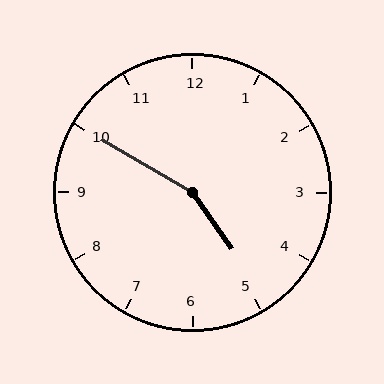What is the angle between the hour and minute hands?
Approximately 155 degrees.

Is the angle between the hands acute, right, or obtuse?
It is obtuse.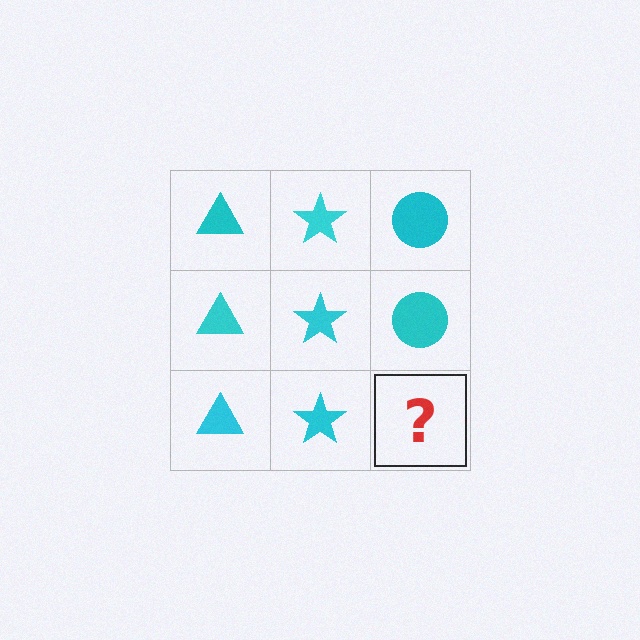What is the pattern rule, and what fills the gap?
The rule is that each column has a consistent shape. The gap should be filled with a cyan circle.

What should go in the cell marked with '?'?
The missing cell should contain a cyan circle.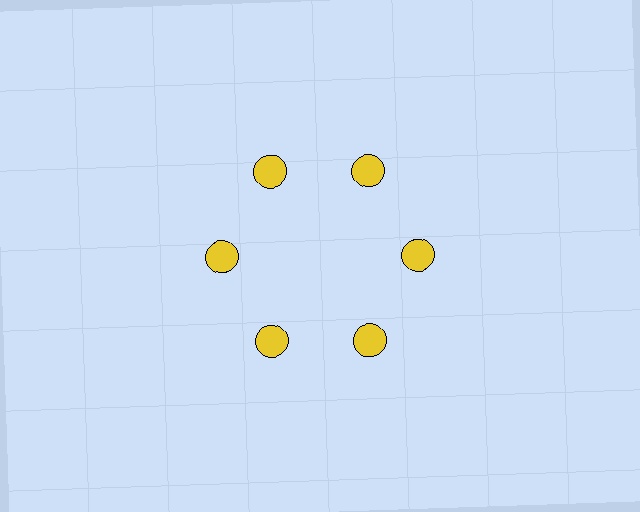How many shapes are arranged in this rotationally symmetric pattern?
There are 6 shapes, arranged in 6 groups of 1.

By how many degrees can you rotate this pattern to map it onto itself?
The pattern maps onto itself every 60 degrees of rotation.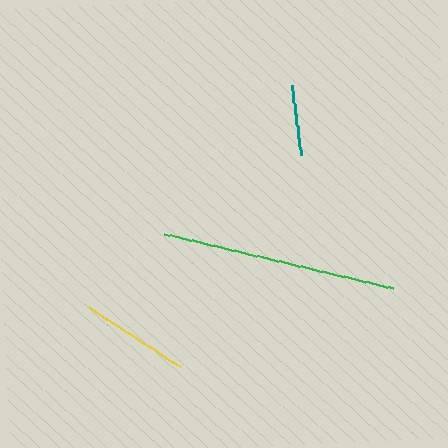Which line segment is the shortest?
The teal line is the shortest at approximately 72 pixels.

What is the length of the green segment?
The green segment is approximately 235 pixels long.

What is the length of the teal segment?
The teal segment is approximately 72 pixels long.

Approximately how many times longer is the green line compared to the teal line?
The green line is approximately 3.3 times the length of the teal line.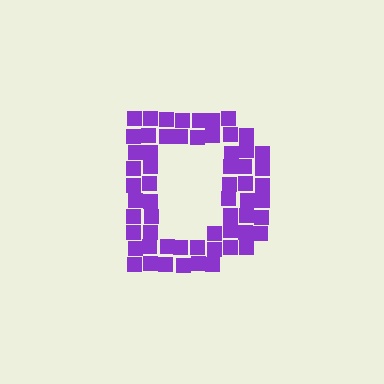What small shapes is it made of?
It is made of small squares.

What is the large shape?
The large shape is the letter D.